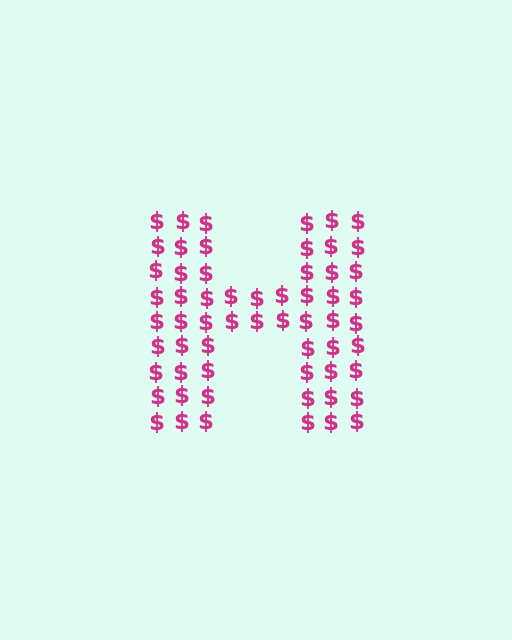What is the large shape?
The large shape is the letter H.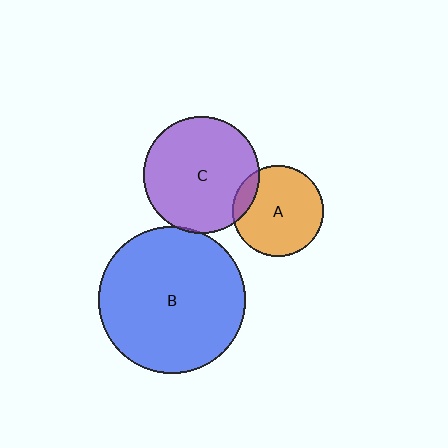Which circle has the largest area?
Circle B (blue).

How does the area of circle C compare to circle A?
Approximately 1.6 times.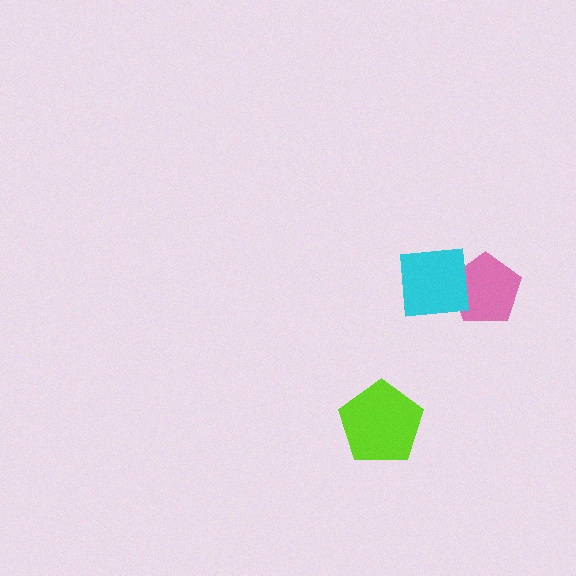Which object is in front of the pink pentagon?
The cyan square is in front of the pink pentagon.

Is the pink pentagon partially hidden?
Yes, it is partially covered by another shape.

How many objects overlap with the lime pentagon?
0 objects overlap with the lime pentagon.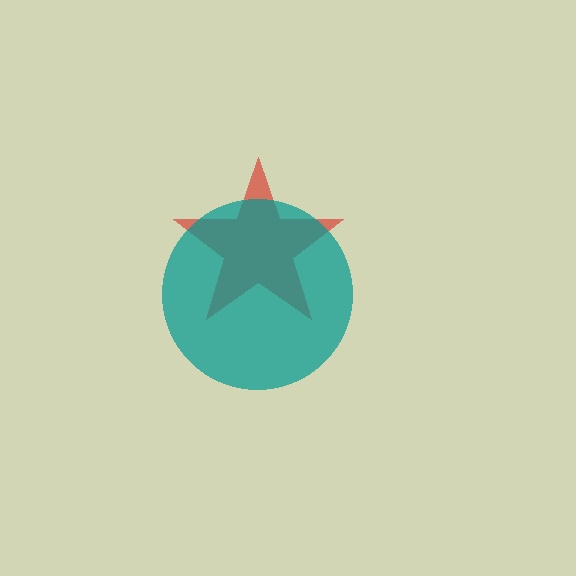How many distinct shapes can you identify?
There are 2 distinct shapes: a red star, a teal circle.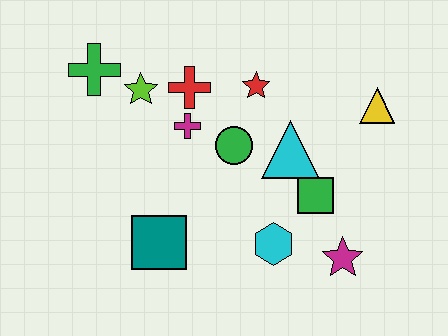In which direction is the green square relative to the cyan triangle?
The green square is below the cyan triangle.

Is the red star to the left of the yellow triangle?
Yes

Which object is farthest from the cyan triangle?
The green cross is farthest from the cyan triangle.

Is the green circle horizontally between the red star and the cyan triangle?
No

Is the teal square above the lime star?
No